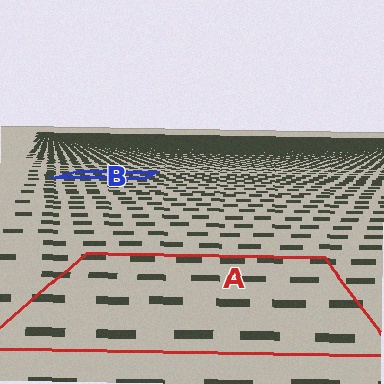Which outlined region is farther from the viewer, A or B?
Region B is farther from the viewer — the texture elements inside it appear smaller and more densely packed.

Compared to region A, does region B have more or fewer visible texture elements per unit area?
Region B has more texture elements per unit area — they are packed more densely because it is farther away.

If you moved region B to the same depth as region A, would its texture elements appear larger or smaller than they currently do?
They would appear larger. At a closer depth, the same texture elements are projected at a bigger on-screen size.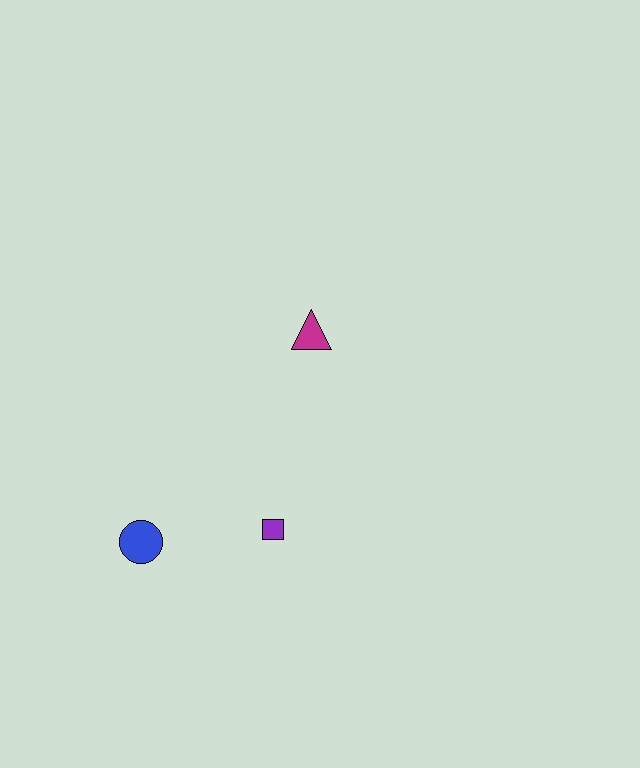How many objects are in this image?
There are 3 objects.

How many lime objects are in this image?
There are no lime objects.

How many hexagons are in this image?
There are no hexagons.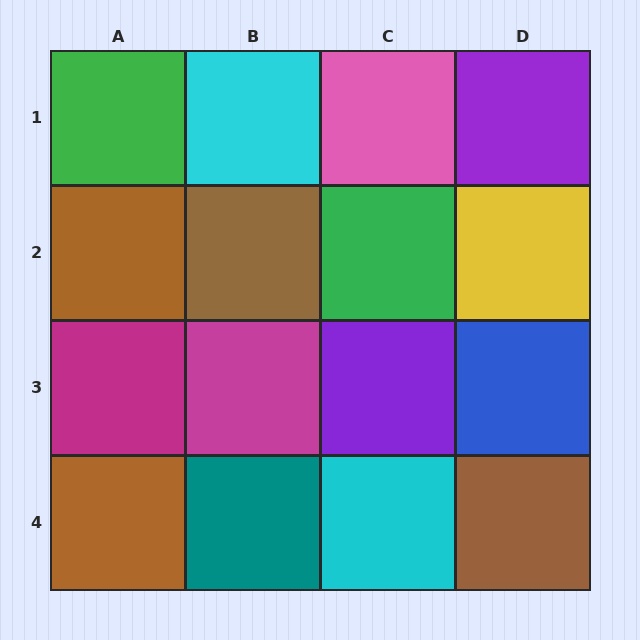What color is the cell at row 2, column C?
Green.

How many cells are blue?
1 cell is blue.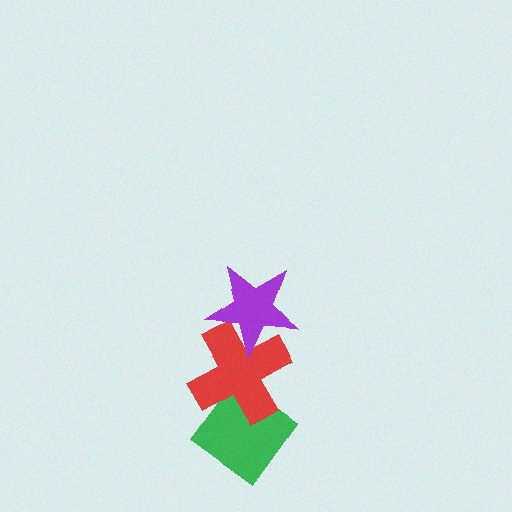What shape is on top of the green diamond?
The red cross is on top of the green diamond.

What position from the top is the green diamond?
The green diamond is 3rd from the top.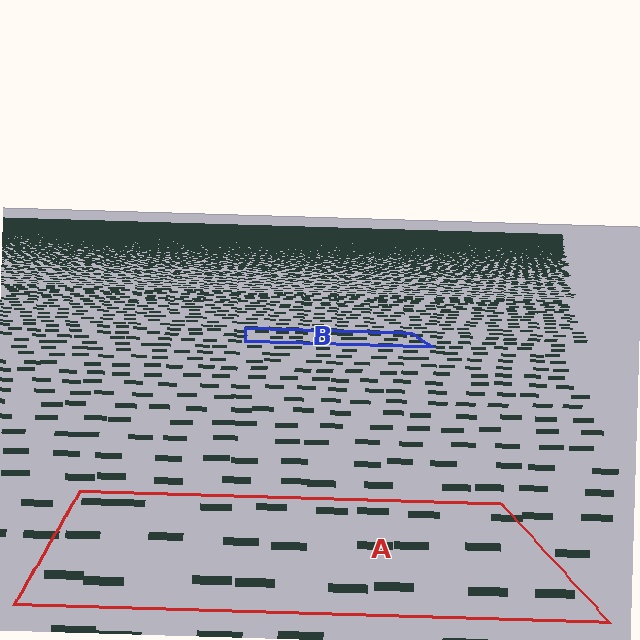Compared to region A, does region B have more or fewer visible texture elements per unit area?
Region B has more texture elements per unit area — they are packed more densely because it is farther away.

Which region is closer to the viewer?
Region A is closer. The texture elements there are larger and more spread out.